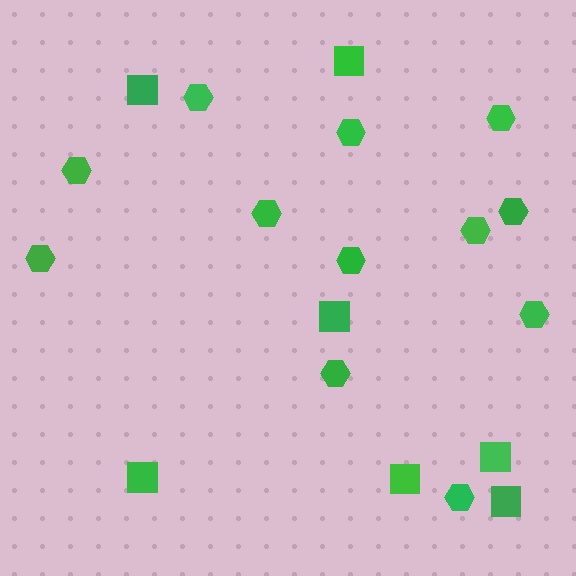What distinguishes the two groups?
There are 2 groups: one group of hexagons (12) and one group of squares (7).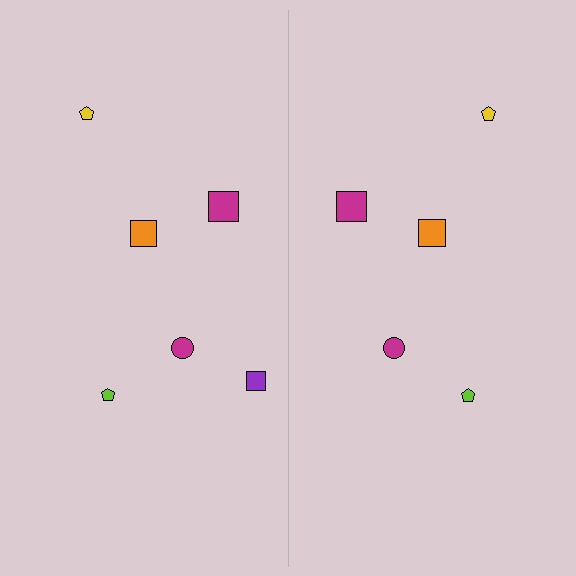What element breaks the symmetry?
A purple square is missing from the right side.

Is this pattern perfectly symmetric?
No, the pattern is not perfectly symmetric. A purple square is missing from the right side.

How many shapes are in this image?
There are 11 shapes in this image.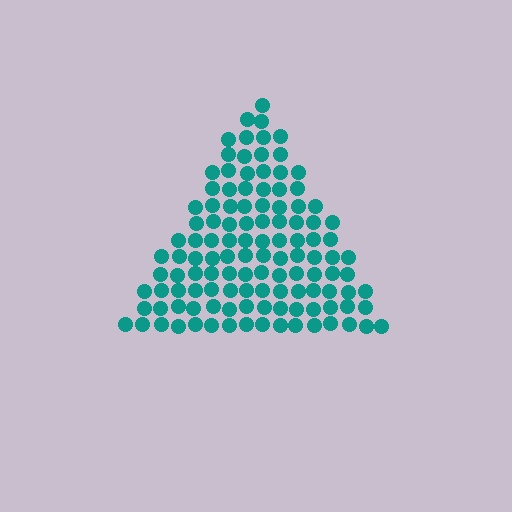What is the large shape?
The large shape is a triangle.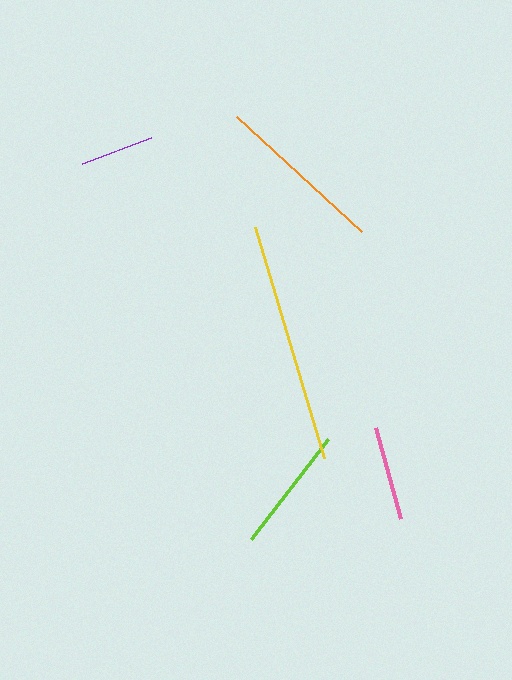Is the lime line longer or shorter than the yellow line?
The yellow line is longer than the lime line.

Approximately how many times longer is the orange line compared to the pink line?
The orange line is approximately 1.8 times the length of the pink line.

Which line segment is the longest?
The yellow line is the longest at approximately 241 pixels.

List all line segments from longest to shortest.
From longest to shortest: yellow, orange, lime, pink, purple.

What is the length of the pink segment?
The pink segment is approximately 94 pixels long.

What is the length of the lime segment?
The lime segment is approximately 126 pixels long.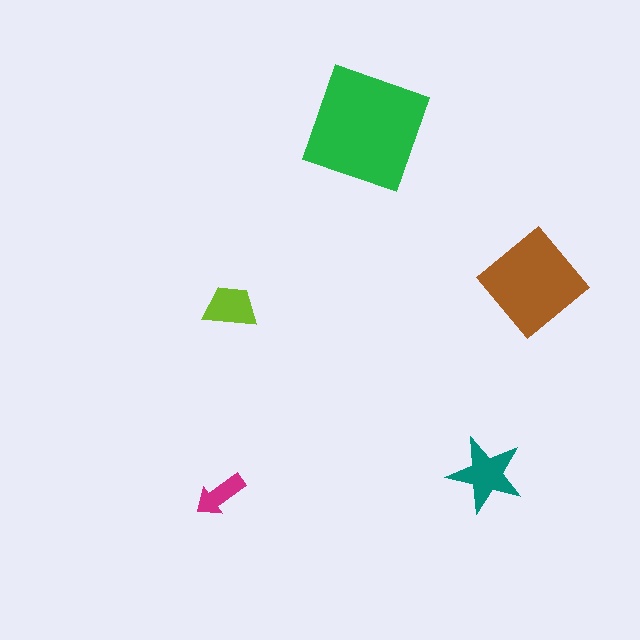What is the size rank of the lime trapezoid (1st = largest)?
4th.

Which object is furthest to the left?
The magenta arrow is leftmost.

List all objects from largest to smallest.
The green square, the brown diamond, the teal star, the lime trapezoid, the magenta arrow.